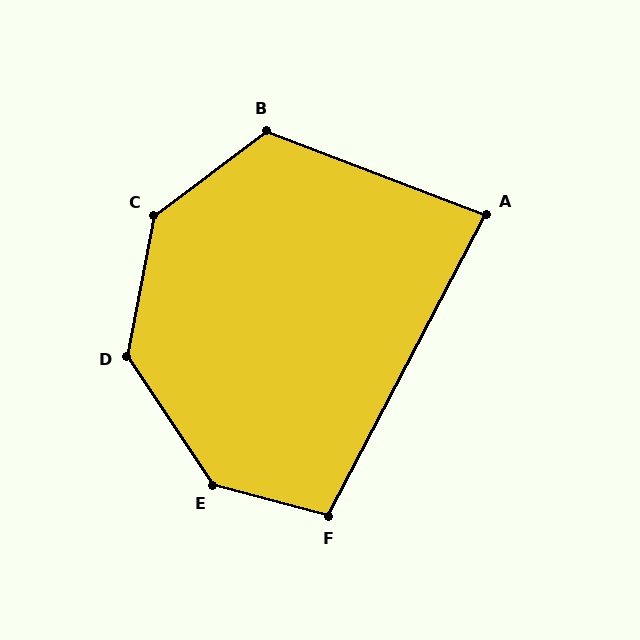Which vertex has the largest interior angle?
E, at approximately 139 degrees.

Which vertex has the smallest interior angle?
A, at approximately 83 degrees.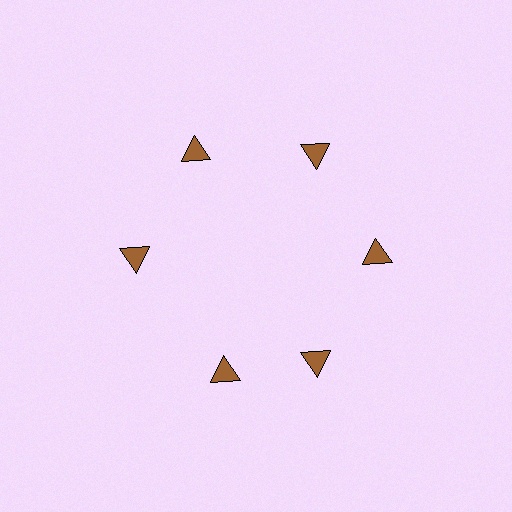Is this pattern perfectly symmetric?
No. The 6 brown triangles are arranged in a ring, but one element near the 7 o'clock position is rotated out of alignment along the ring, breaking the 6-fold rotational symmetry.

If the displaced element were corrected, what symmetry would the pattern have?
It would have 6-fold rotational symmetry — the pattern would map onto itself every 60 degrees.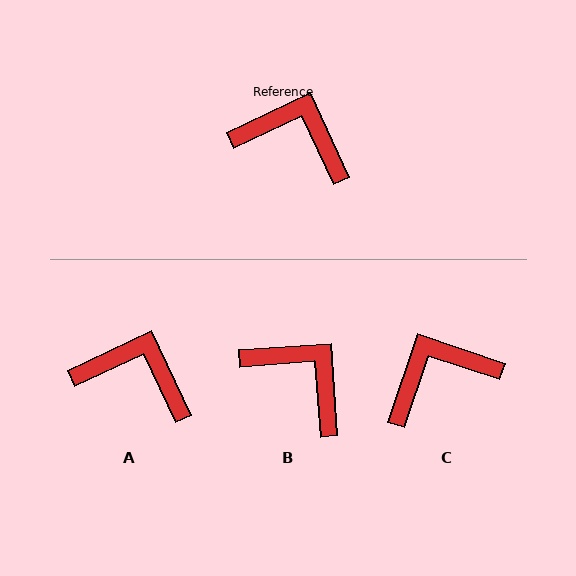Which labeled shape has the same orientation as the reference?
A.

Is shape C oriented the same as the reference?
No, it is off by about 47 degrees.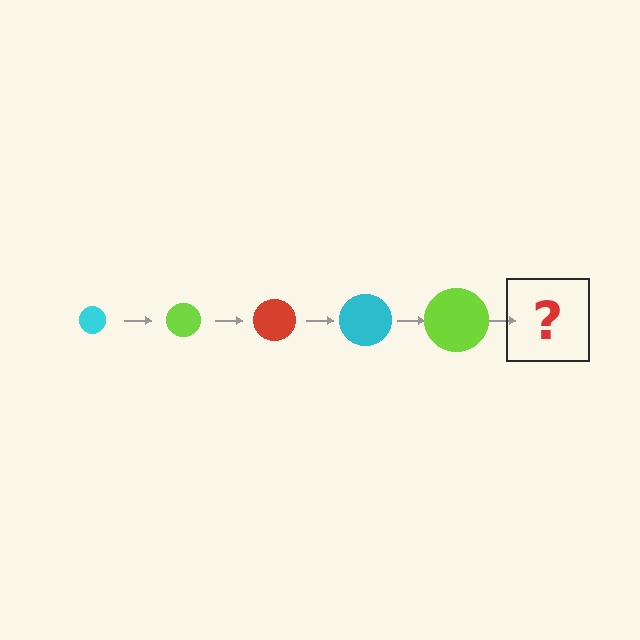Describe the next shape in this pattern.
It should be a red circle, larger than the previous one.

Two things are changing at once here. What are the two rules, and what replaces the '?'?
The two rules are that the circle grows larger each step and the color cycles through cyan, lime, and red. The '?' should be a red circle, larger than the previous one.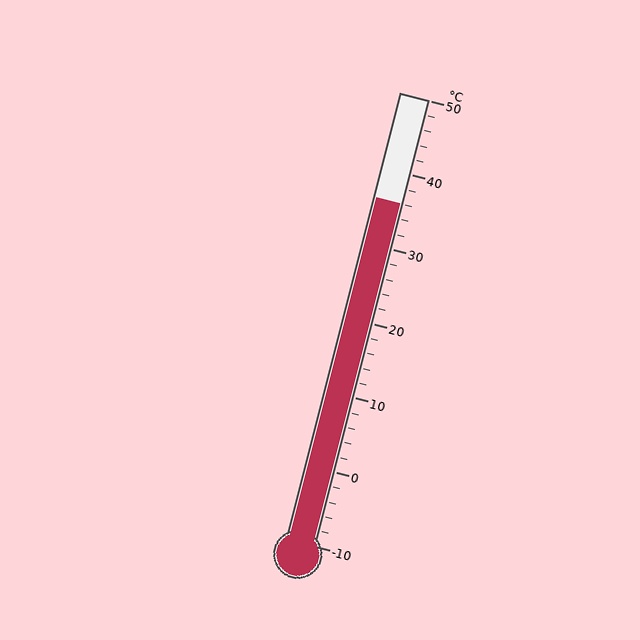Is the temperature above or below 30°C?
The temperature is above 30°C.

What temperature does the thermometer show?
The thermometer shows approximately 36°C.